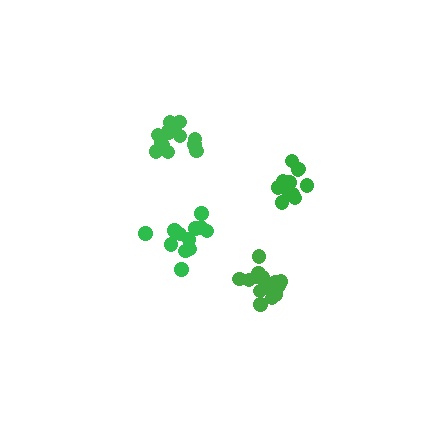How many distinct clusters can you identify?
There are 4 distinct clusters.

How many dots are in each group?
Group 1: 14 dots, Group 2: 14 dots, Group 3: 17 dots, Group 4: 12 dots (57 total).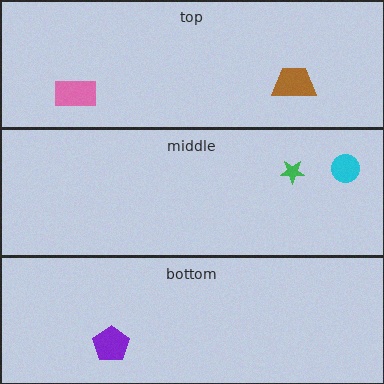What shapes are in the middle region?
The green star, the cyan circle.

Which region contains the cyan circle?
The middle region.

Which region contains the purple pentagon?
The bottom region.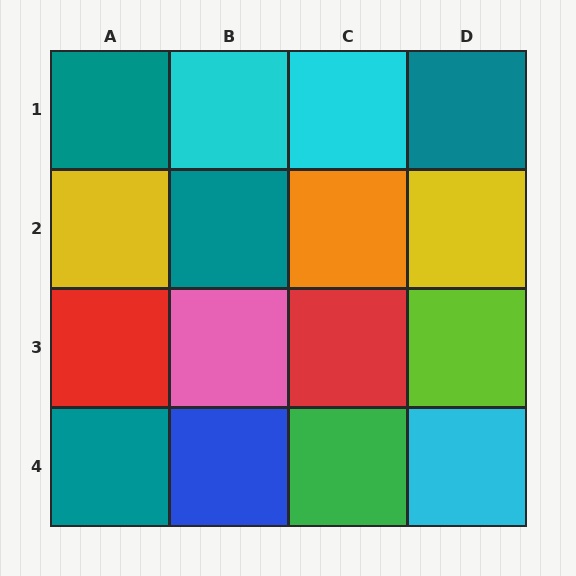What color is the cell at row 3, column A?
Red.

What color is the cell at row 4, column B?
Blue.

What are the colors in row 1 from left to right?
Teal, cyan, cyan, teal.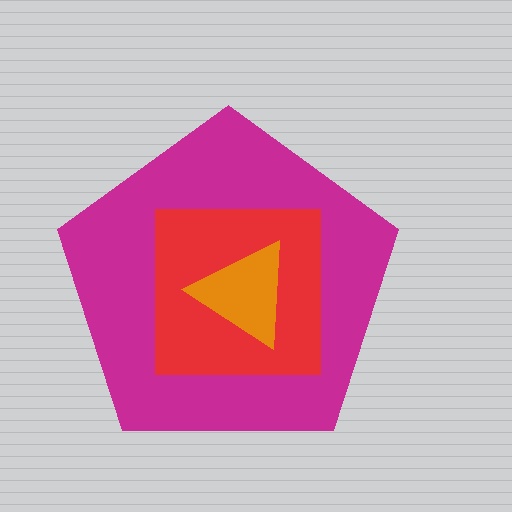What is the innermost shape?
The orange triangle.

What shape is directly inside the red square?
The orange triangle.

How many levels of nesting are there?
3.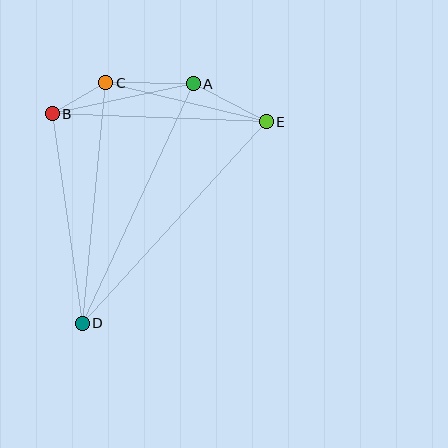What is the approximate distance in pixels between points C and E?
The distance between C and E is approximately 165 pixels.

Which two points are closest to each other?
Points B and C are closest to each other.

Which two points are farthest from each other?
Points D and E are farthest from each other.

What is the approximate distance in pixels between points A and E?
The distance between A and E is approximately 82 pixels.